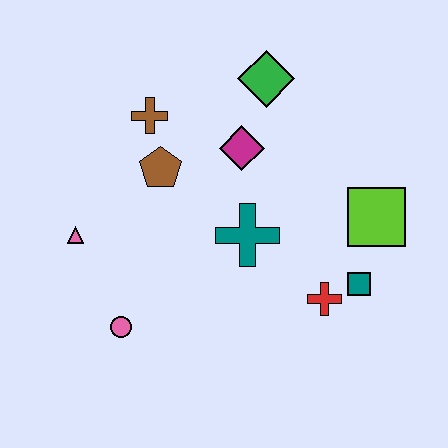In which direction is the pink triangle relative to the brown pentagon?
The pink triangle is to the left of the brown pentagon.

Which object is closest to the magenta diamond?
The green diamond is closest to the magenta diamond.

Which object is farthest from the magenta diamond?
The pink circle is farthest from the magenta diamond.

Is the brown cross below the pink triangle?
No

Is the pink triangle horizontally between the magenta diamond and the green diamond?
No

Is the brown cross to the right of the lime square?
No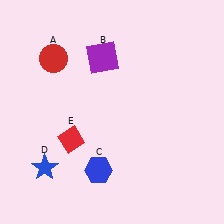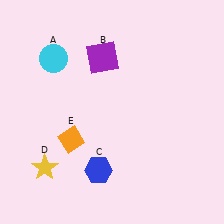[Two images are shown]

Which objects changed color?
A changed from red to cyan. D changed from blue to yellow. E changed from red to orange.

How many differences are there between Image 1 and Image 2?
There are 3 differences between the two images.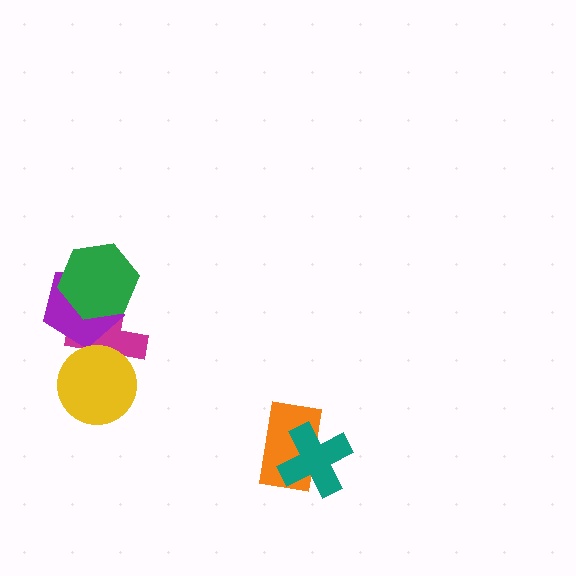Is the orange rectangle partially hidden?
Yes, it is partially covered by another shape.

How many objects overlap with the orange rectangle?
1 object overlaps with the orange rectangle.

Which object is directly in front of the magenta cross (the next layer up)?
The purple pentagon is directly in front of the magenta cross.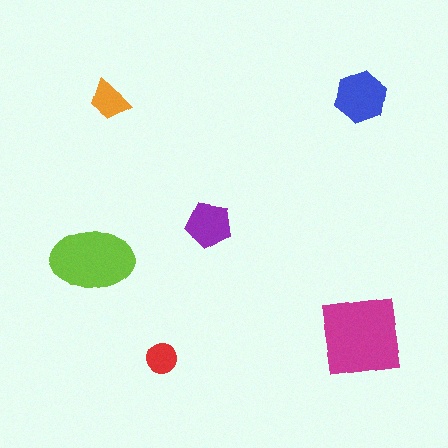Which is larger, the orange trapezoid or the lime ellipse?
The lime ellipse.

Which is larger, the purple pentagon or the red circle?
The purple pentagon.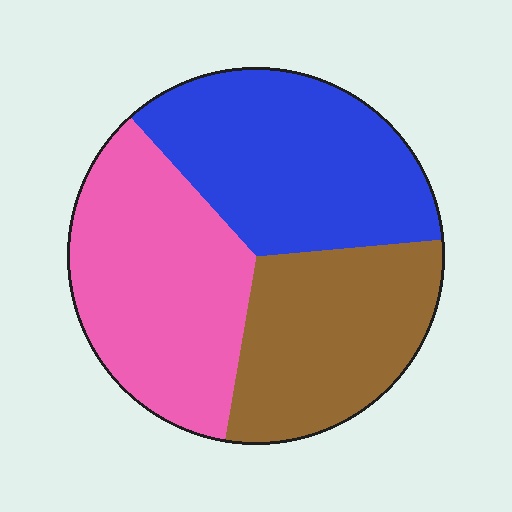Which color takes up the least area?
Brown, at roughly 30%.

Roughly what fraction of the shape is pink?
Pink covers 36% of the shape.